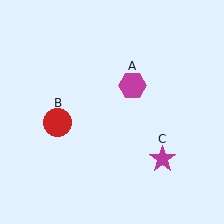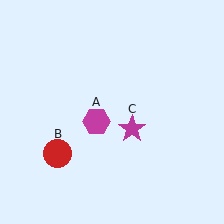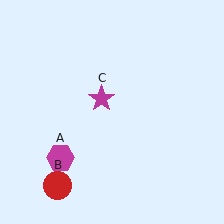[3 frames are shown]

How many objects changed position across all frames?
3 objects changed position: magenta hexagon (object A), red circle (object B), magenta star (object C).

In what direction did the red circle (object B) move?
The red circle (object B) moved down.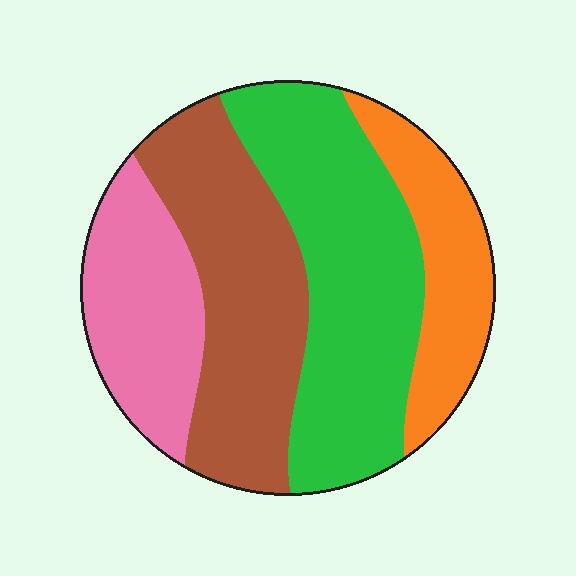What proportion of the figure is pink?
Pink takes up about one fifth (1/5) of the figure.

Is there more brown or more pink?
Brown.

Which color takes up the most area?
Green, at roughly 35%.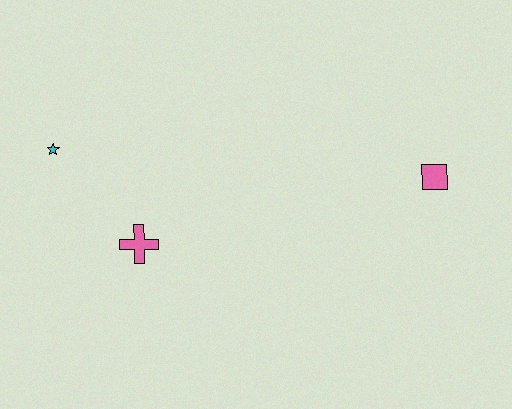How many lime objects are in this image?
There are no lime objects.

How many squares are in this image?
There is 1 square.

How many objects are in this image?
There are 3 objects.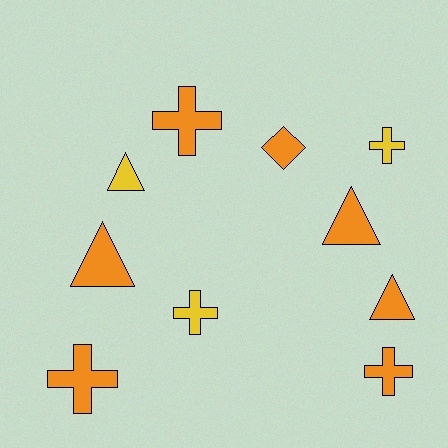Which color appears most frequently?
Orange, with 7 objects.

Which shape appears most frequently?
Cross, with 5 objects.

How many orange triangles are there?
There are 3 orange triangles.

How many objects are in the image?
There are 10 objects.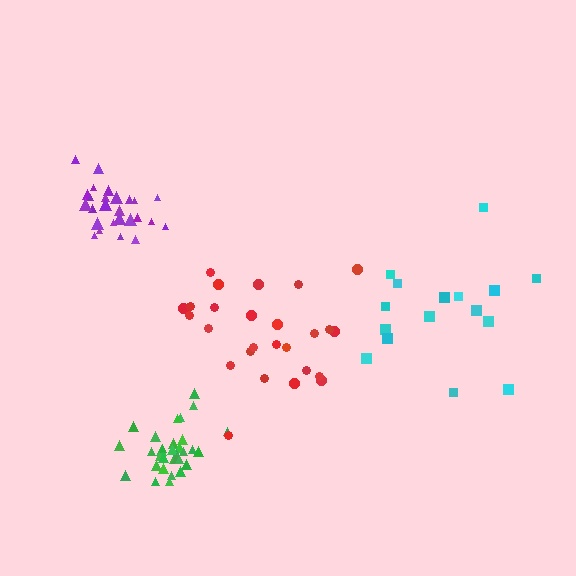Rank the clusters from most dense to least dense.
green, purple, red, cyan.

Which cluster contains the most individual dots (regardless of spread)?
Green (32).